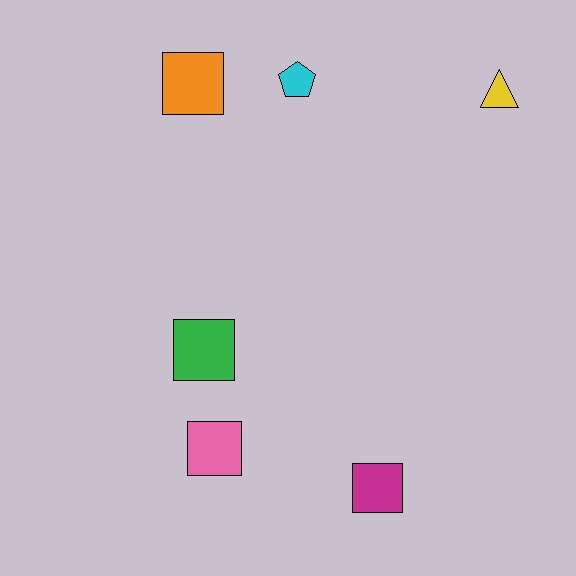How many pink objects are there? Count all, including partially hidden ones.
There is 1 pink object.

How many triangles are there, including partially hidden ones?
There is 1 triangle.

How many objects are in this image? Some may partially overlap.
There are 6 objects.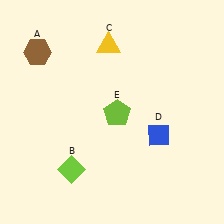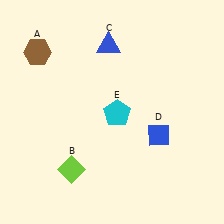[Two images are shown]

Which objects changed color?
C changed from yellow to blue. E changed from lime to cyan.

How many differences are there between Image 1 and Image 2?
There are 2 differences between the two images.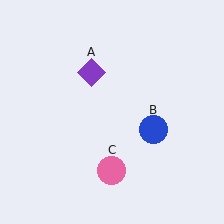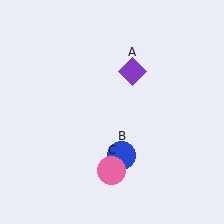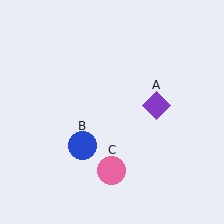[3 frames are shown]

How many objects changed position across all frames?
2 objects changed position: purple diamond (object A), blue circle (object B).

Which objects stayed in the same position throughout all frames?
Pink circle (object C) remained stationary.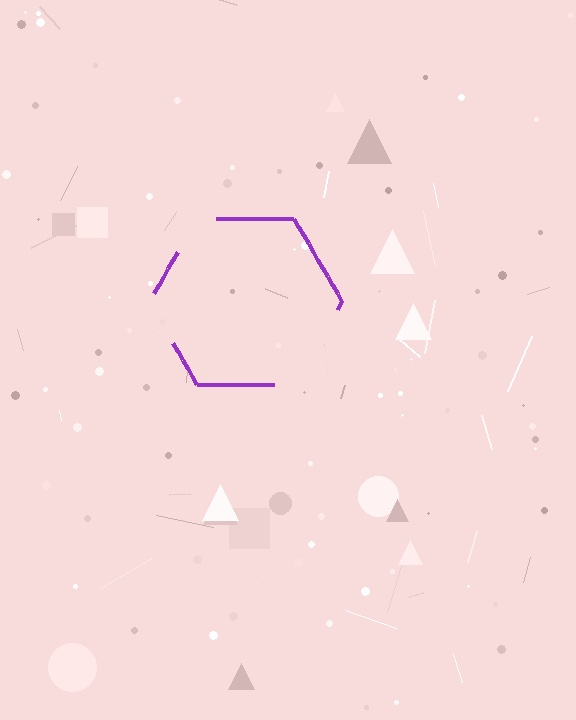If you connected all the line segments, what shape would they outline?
They would outline a hexagon.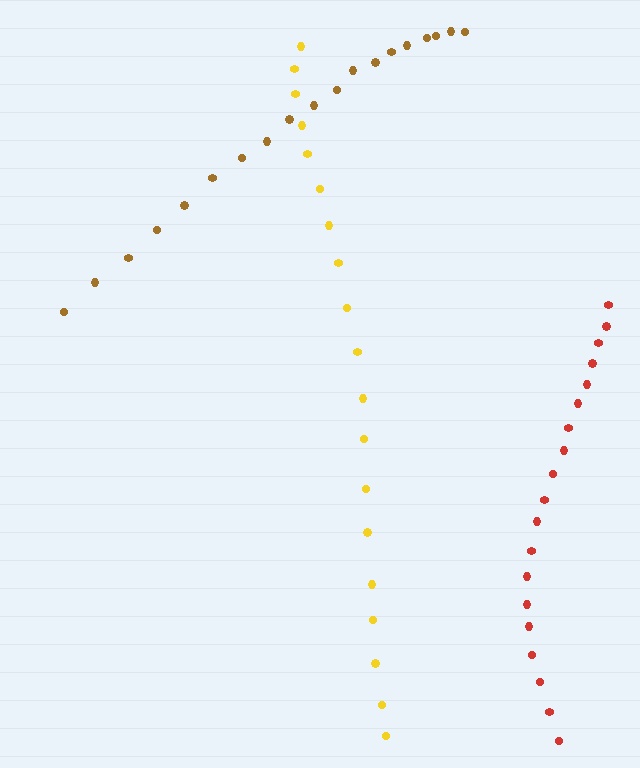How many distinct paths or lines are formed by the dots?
There are 3 distinct paths.